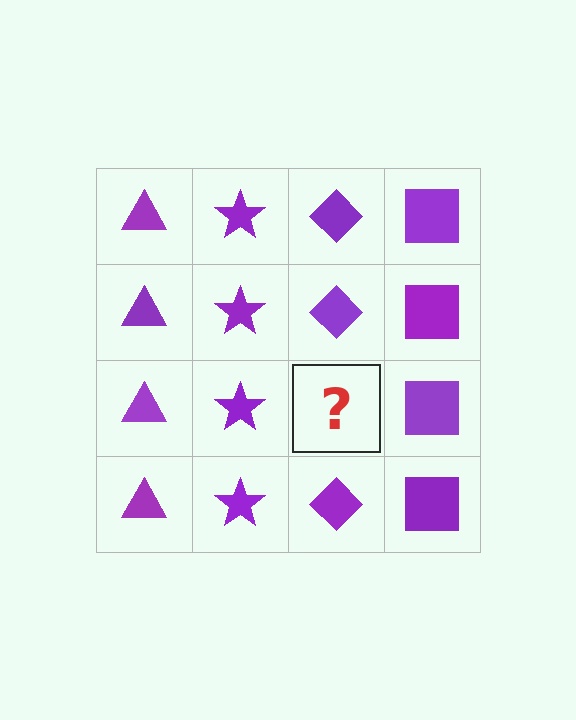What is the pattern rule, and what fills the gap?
The rule is that each column has a consistent shape. The gap should be filled with a purple diamond.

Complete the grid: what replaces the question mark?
The question mark should be replaced with a purple diamond.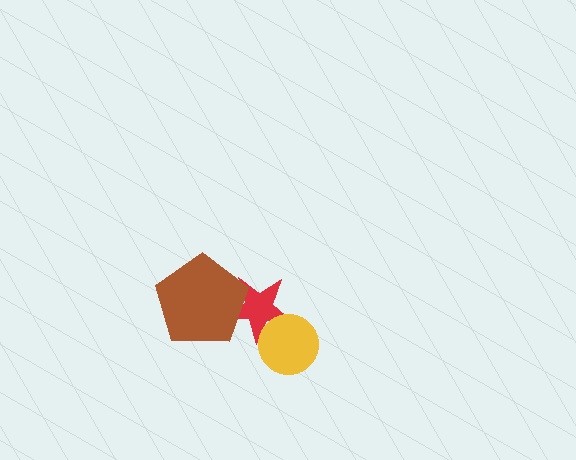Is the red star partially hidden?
Yes, it is partially covered by another shape.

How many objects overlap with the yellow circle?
1 object overlaps with the yellow circle.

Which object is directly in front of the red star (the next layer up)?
The yellow circle is directly in front of the red star.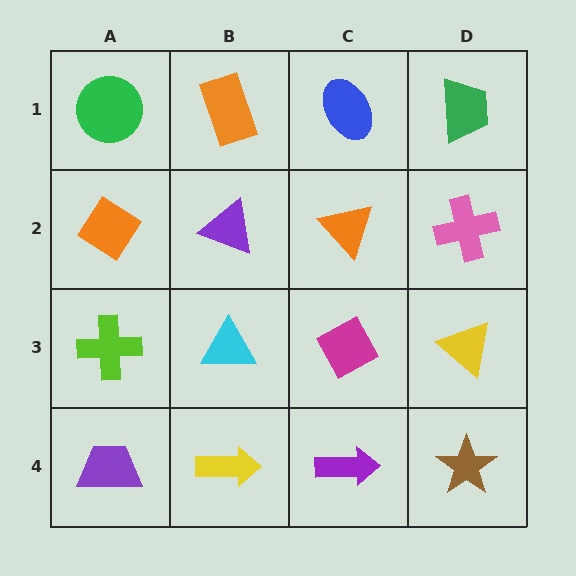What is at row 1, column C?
A blue ellipse.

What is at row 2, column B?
A purple triangle.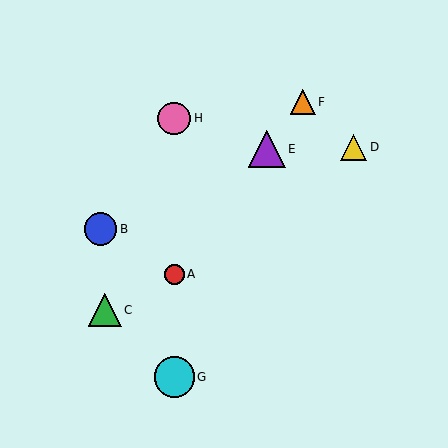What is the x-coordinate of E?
Object E is at x≈267.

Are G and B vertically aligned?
No, G is at x≈174 and B is at x≈101.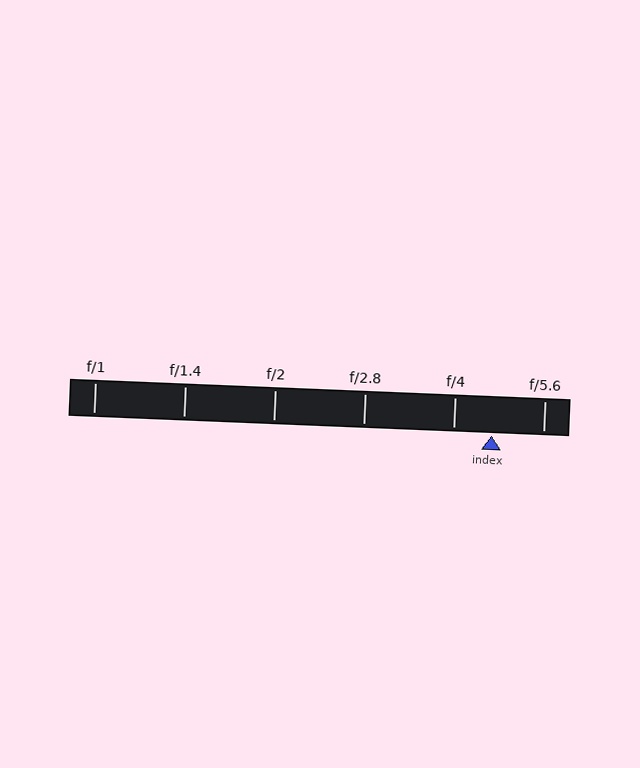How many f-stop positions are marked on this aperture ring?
There are 6 f-stop positions marked.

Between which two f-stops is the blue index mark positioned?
The index mark is between f/4 and f/5.6.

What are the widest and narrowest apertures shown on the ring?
The widest aperture shown is f/1 and the narrowest is f/5.6.